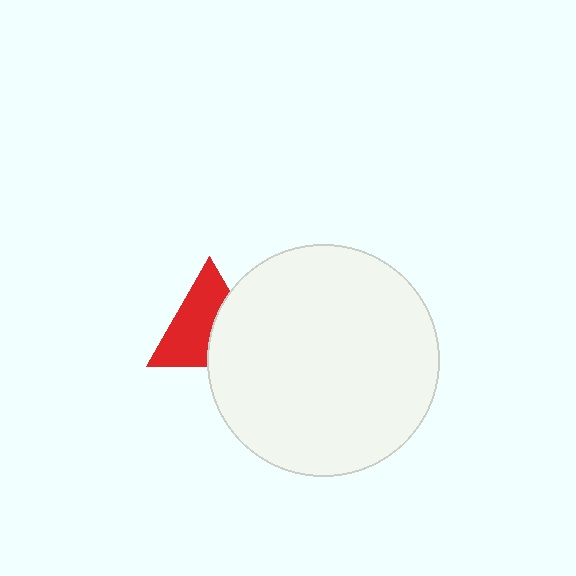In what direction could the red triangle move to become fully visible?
The red triangle could move left. That would shift it out from behind the white circle entirely.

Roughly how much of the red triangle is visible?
About half of it is visible (roughly 59%).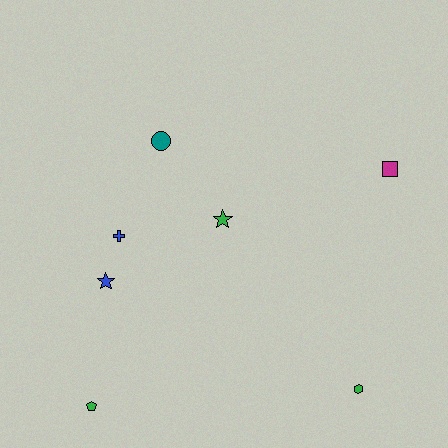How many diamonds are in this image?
There are no diamonds.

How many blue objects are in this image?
There are 2 blue objects.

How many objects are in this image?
There are 7 objects.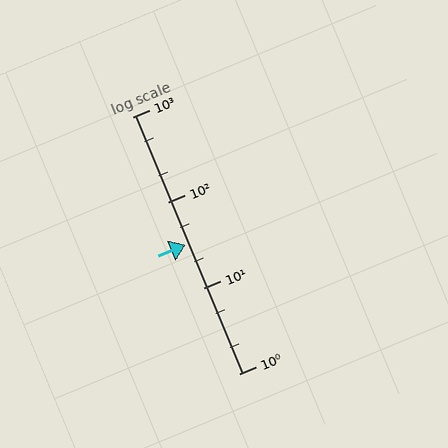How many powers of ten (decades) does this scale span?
The scale spans 3 decades, from 1 to 1000.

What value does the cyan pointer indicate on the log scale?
The pointer indicates approximately 32.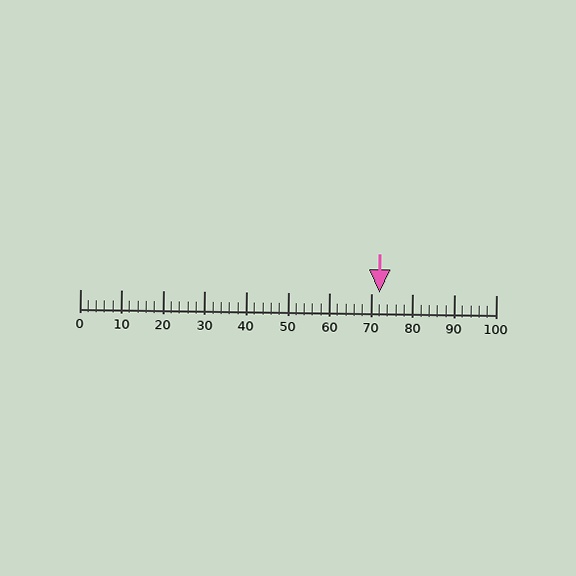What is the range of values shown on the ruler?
The ruler shows values from 0 to 100.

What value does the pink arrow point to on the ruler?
The pink arrow points to approximately 72.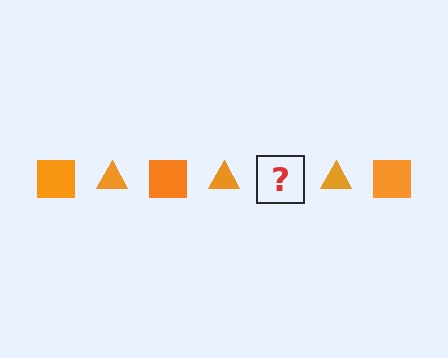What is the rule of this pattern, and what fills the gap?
The rule is that the pattern cycles through square, triangle shapes in orange. The gap should be filled with an orange square.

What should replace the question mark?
The question mark should be replaced with an orange square.